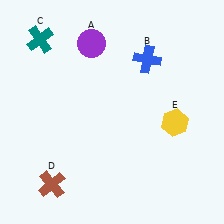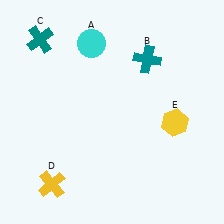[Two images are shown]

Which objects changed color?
A changed from purple to cyan. B changed from blue to teal. D changed from brown to yellow.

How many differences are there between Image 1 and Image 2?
There are 3 differences between the two images.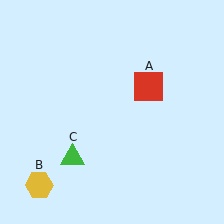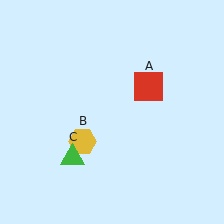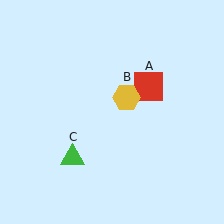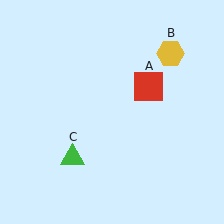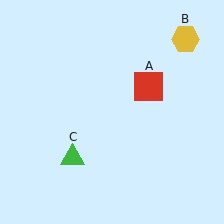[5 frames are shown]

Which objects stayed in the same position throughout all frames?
Red square (object A) and green triangle (object C) remained stationary.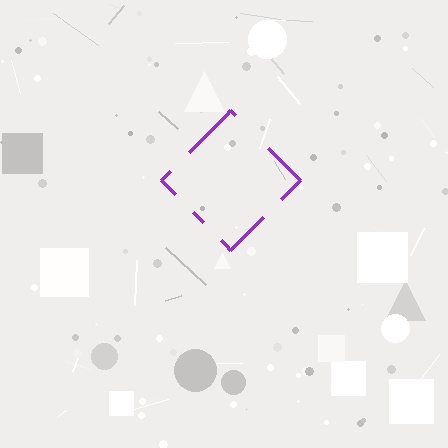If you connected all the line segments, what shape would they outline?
They would outline a diamond.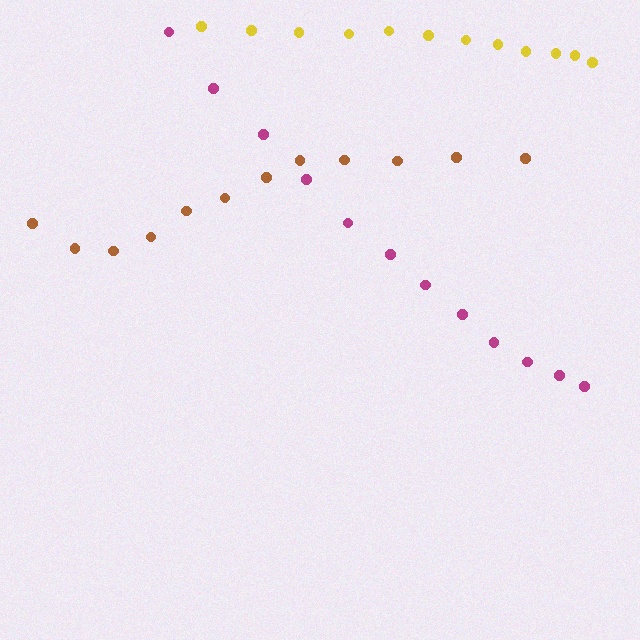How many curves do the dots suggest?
There are 3 distinct paths.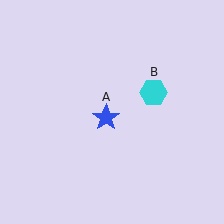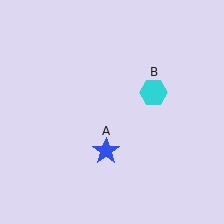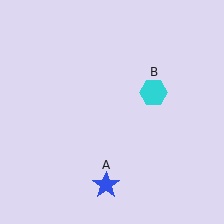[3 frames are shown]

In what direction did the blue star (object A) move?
The blue star (object A) moved down.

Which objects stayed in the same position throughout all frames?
Cyan hexagon (object B) remained stationary.